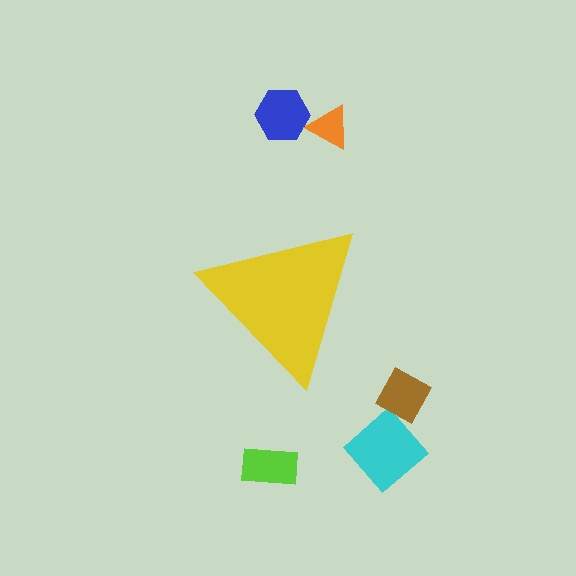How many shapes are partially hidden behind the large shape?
0 shapes are partially hidden.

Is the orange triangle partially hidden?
No, the orange triangle is fully visible.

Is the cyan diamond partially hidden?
No, the cyan diamond is fully visible.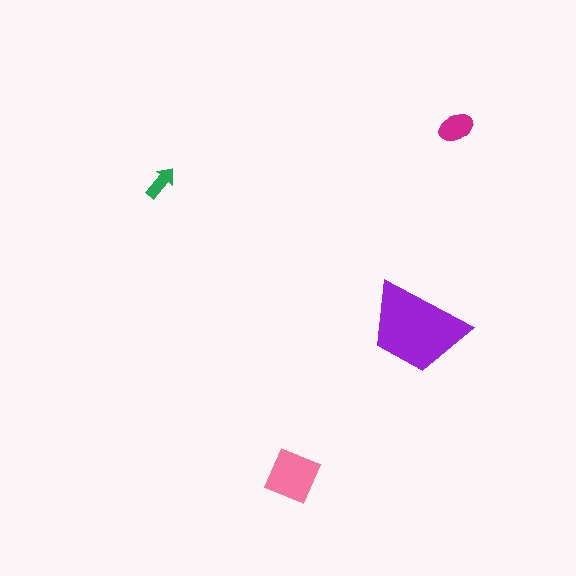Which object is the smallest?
The green arrow.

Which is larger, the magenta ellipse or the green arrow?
The magenta ellipse.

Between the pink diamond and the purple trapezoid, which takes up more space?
The purple trapezoid.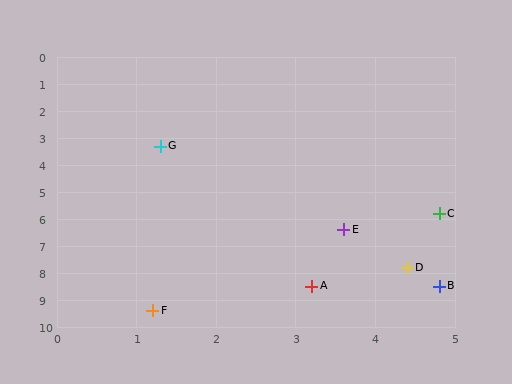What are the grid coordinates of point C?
Point C is at approximately (4.8, 5.8).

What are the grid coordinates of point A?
Point A is at approximately (3.2, 8.5).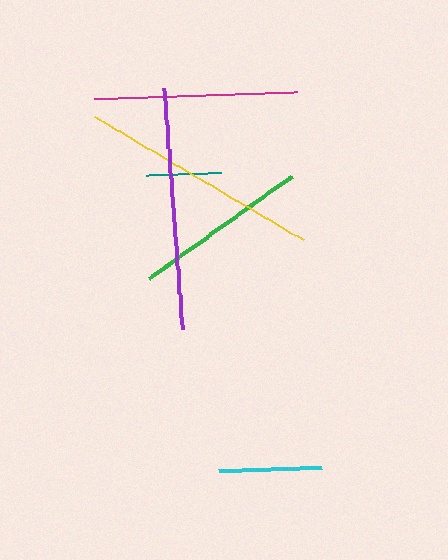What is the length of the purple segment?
The purple segment is approximately 243 pixels long.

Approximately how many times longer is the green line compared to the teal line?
The green line is approximately 2.3 times the length of the teal line.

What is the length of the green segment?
The green segment is approximately 175 pixels long.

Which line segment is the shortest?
The teal line is the shortest at approximately 75 pixels.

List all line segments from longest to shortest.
From longest to shortest: purple, yellow, magenta, green, cyan, teal.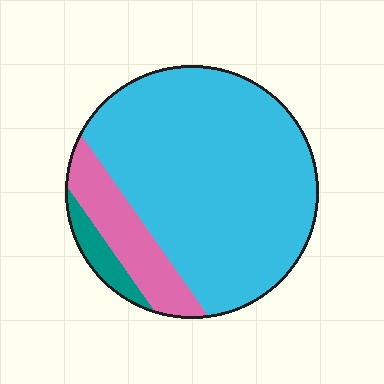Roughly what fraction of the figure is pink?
Pink covers about 15% of the figure.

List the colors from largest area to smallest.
From largest to smallest: cyan, pink, teal.